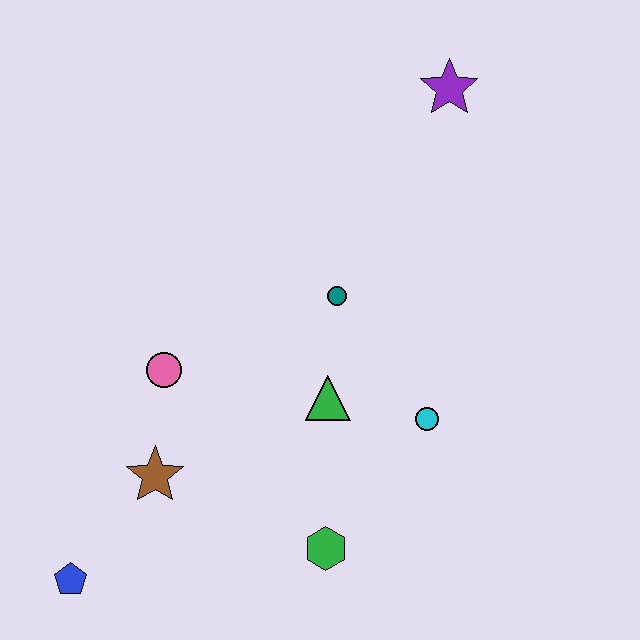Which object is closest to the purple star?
The teal circle is closest to the purple star.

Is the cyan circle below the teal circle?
Yes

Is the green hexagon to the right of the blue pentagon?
Yes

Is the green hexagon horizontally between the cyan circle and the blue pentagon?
Yes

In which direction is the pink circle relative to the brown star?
The pink circle is above the brown star.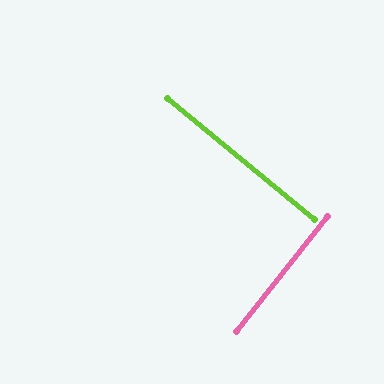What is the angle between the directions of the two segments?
Approximately 89 degrees.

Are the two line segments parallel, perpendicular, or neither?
Perpendicular — they meet at approximately 89°.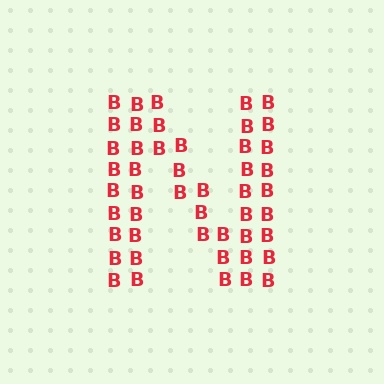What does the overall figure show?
The overall figure shows the letter N.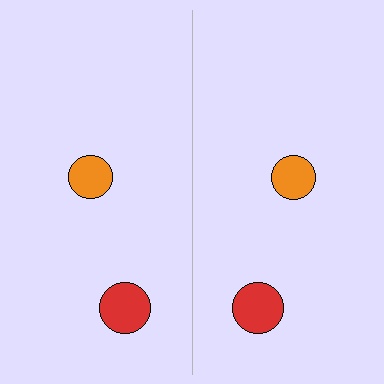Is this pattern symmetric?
Yes, this pattern has bilateral (reflection) symmetry.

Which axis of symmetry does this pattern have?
The pattern has a vertical axis of symmetry running through the center of the image.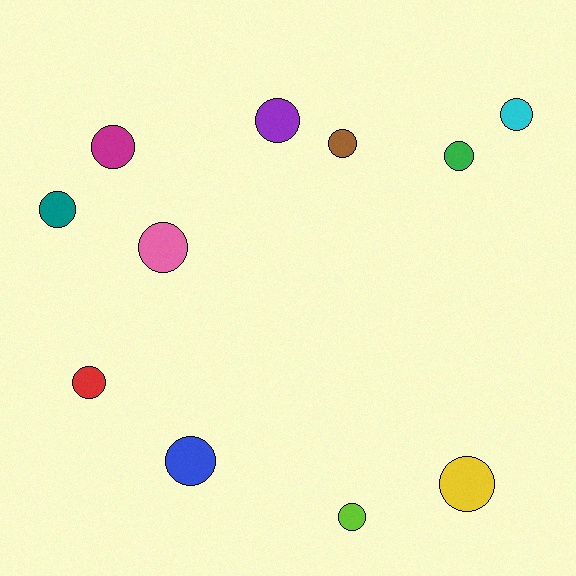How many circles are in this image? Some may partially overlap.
There are 11 circles.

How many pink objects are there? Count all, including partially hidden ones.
There is 1 pink object.